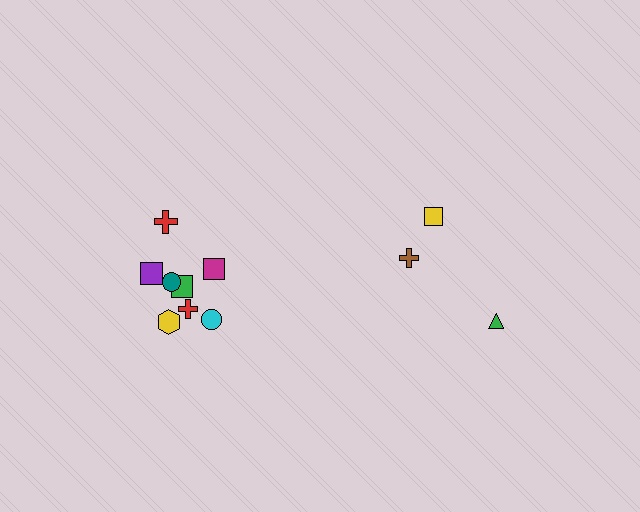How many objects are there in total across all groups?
There are 11 objects.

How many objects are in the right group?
There are 3 objects.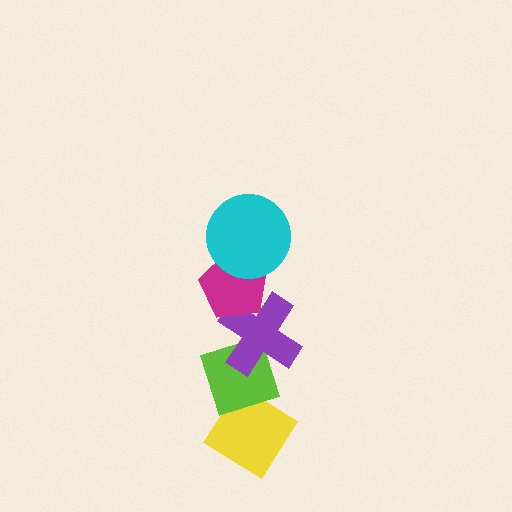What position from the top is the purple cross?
The purple cross is 3rd from the top.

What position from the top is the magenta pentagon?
The magenta pentagon is 2nd from the top.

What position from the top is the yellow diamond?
The yellow diamond is 5th from the top.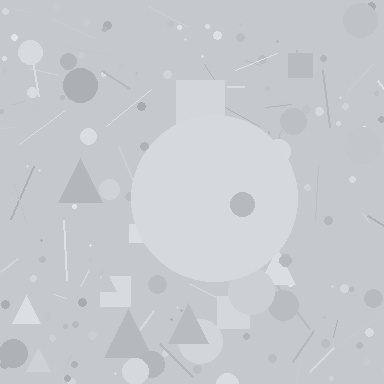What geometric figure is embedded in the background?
A circle is embedded in the background.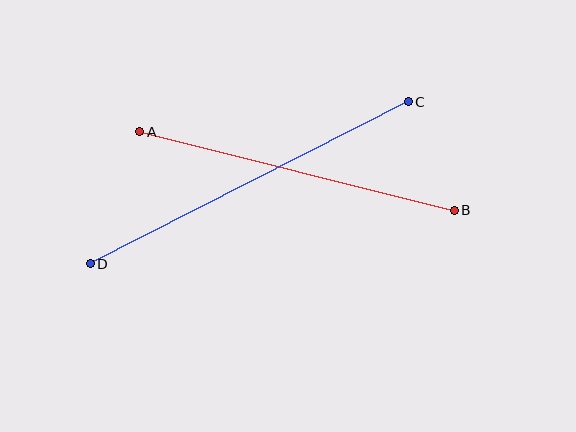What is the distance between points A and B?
The distance is approximately 324 pixels.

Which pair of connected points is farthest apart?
Points C and D are farthest apart.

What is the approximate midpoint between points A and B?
The midpoint is at approximately (297, 171) pixels.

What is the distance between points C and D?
The distance is approximately 357 pixels.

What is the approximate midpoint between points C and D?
The midpoint is at approximately (249, 183) pixels.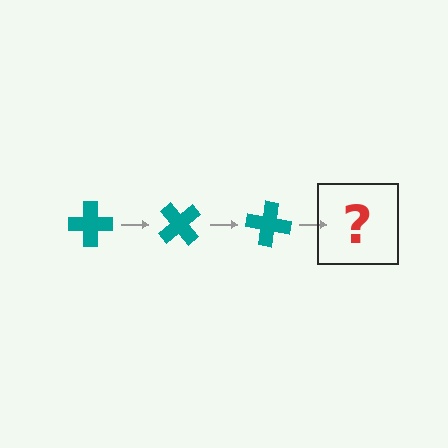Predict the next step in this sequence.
The next step is a teal cross rotated 150 degrees.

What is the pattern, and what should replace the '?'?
The pattern is that the cross rotates 50 degrees each step. The '?' should be a teal cross rotated 150 degrees.